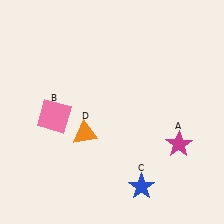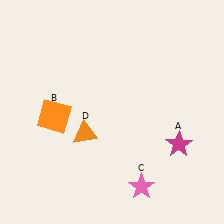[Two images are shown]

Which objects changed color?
B changed from pink to orange. C changed from blue to pink.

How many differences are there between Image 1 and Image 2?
There are 2 differences between the two images.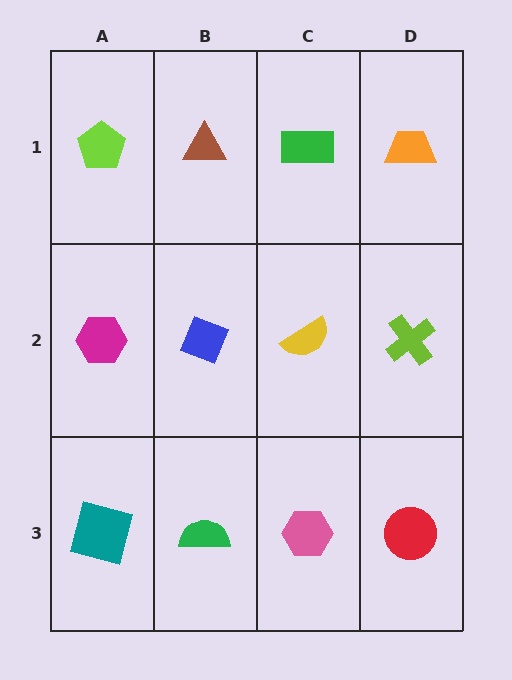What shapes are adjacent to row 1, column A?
A magenta hexagon (row 2, column A), a brown triangle (row 1, column B).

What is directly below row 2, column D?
A red circle.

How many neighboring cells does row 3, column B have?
3.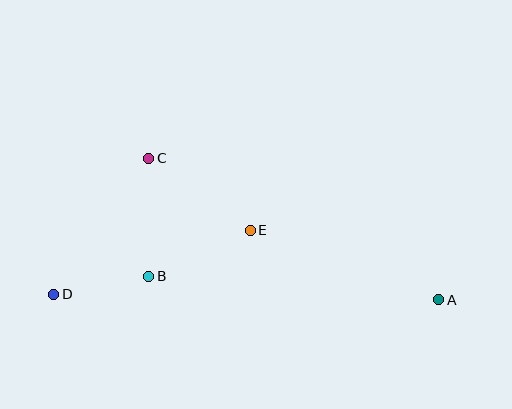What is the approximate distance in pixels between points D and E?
The distance between D and E is approximately 207 pixels.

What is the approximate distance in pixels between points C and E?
The distance between C and E is approximately 125 pixels.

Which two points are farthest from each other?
Points A and D are farthest from each other.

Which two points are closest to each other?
Points B and D are closest to each other.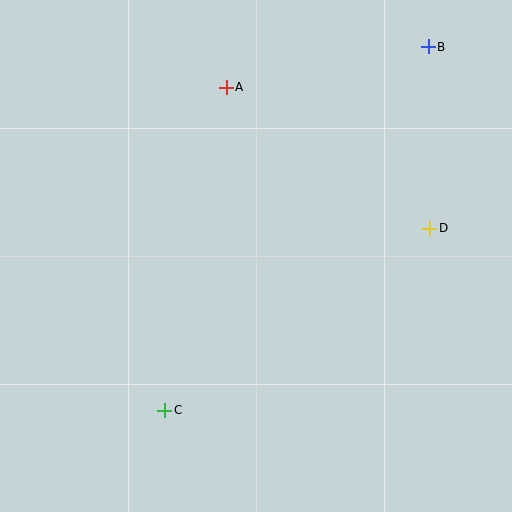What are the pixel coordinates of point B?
Point B is at (428, 47).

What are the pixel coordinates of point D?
Point D is at (430, 228).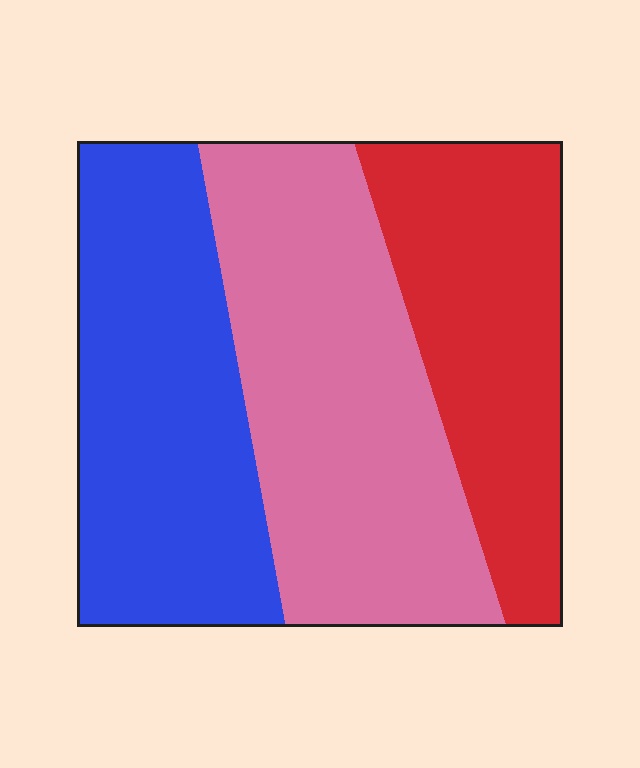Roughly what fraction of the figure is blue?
Blue covers roughly 35% of the figure.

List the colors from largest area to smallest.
From largest to smallest: pink, blue, red.